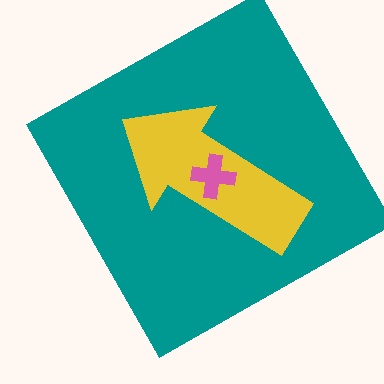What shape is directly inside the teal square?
The yellow arrow.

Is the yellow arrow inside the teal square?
Yes.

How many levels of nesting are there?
3.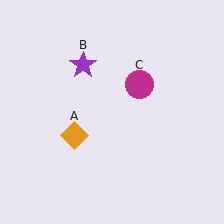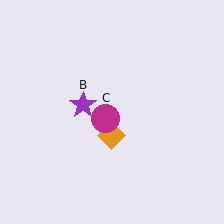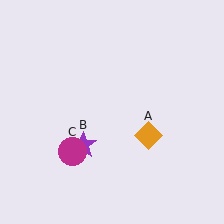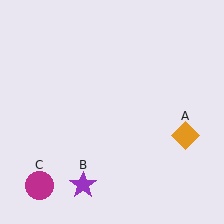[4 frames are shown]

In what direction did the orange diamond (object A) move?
The orange diamond (object A) moved right.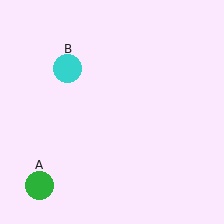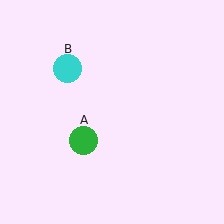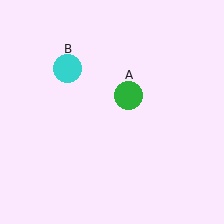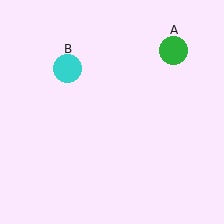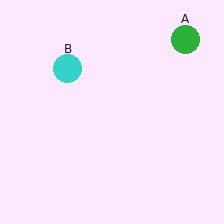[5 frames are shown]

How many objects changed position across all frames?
1 object changed position: green circle (object A).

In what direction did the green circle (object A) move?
The green circle (object A) moved up and to the right.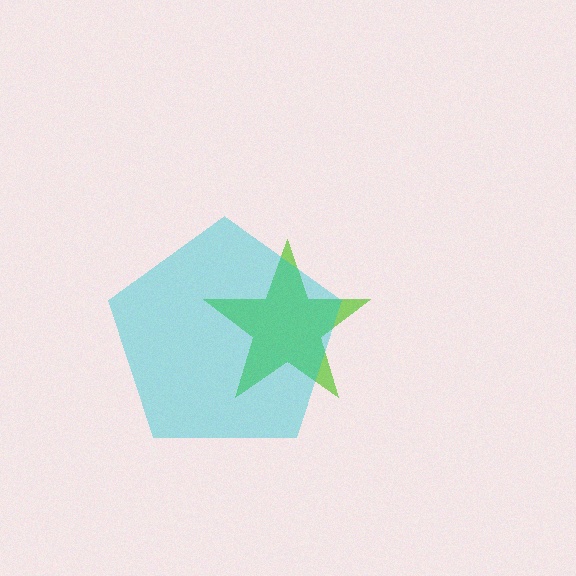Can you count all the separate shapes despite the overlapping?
Yes, there are 2 separate shapes.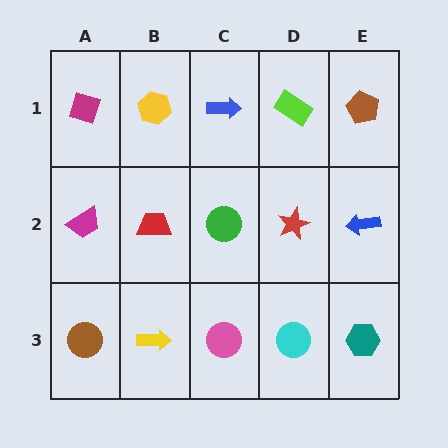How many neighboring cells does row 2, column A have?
3.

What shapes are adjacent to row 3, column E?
A blue arrow (row 2, column E), a cyan circle (row 3, column D).